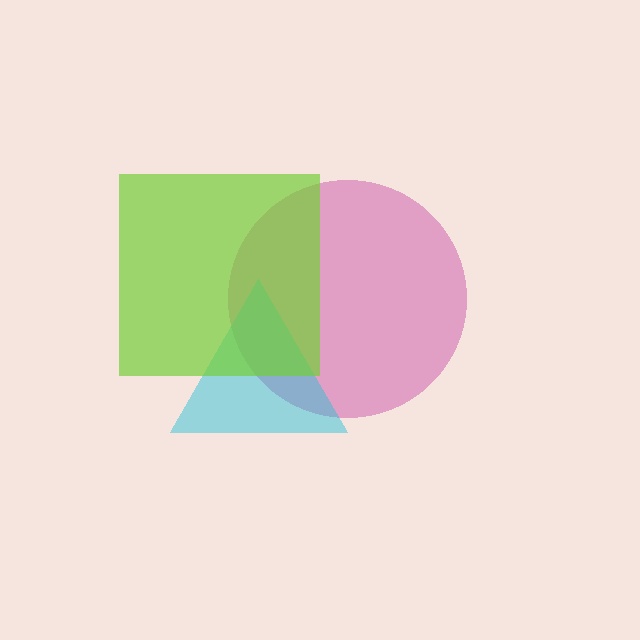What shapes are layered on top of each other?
The layered shapes are: a magenta circle, a cyan triangle, a lime square.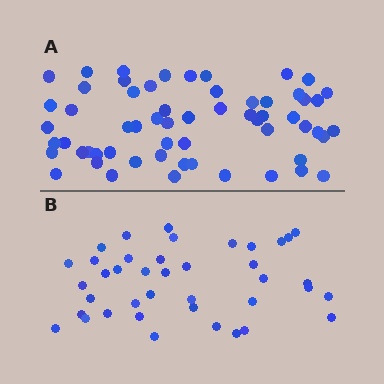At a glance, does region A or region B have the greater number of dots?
Region A (the top region) has more dots.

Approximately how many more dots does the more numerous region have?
Region A has approximately 20 more dots than region B.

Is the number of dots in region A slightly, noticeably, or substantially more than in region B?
Region A has substantially more. The ratio is roughly 1.5 to 1.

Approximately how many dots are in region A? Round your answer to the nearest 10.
About 60 dots.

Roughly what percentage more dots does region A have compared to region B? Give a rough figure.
About 50% more.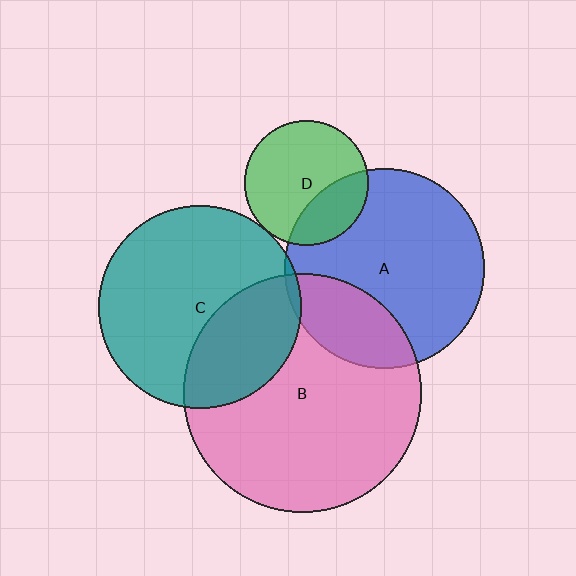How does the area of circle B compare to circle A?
Approximately 1.4 times.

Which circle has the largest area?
Circle B (pink).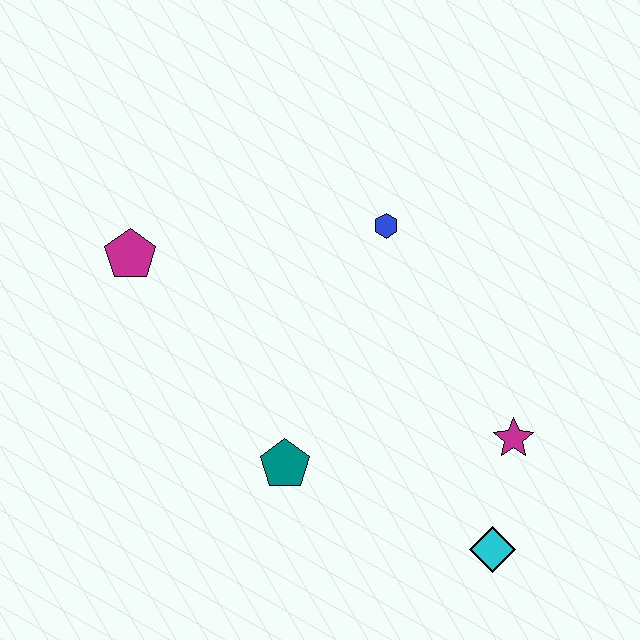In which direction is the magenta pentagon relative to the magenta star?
The magenta pentagon is to the left of the magenta star.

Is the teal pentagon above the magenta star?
No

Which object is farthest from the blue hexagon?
The cyan diamond is farthest from the blue hexagon.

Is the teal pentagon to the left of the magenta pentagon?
No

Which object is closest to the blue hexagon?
The magenta star is closest to the blue hexagon.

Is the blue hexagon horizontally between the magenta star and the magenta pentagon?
Yes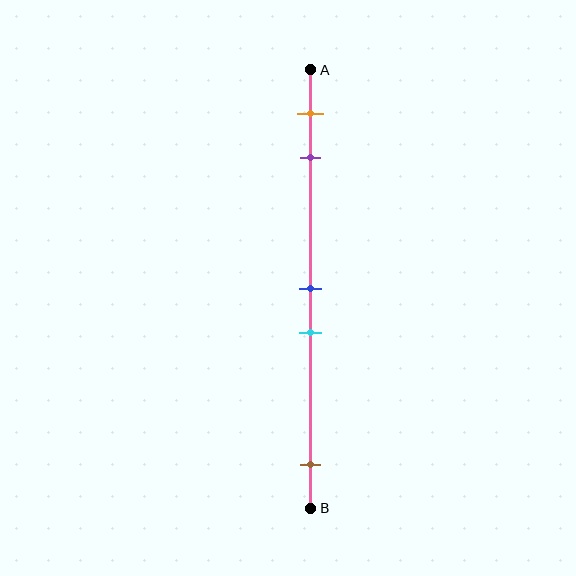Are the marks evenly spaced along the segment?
No, the marks are not evenly spaced.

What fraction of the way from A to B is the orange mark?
The orange mark is approximately 10% (0.1) of the way from A to B.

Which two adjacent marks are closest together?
The blue and cyan marks are the closest adjacent pair.